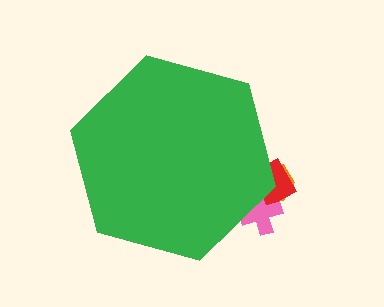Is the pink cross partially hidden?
Yes, the pink cross is partially hidden behind the green hexagon.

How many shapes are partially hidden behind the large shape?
3 shapes are partially hidden.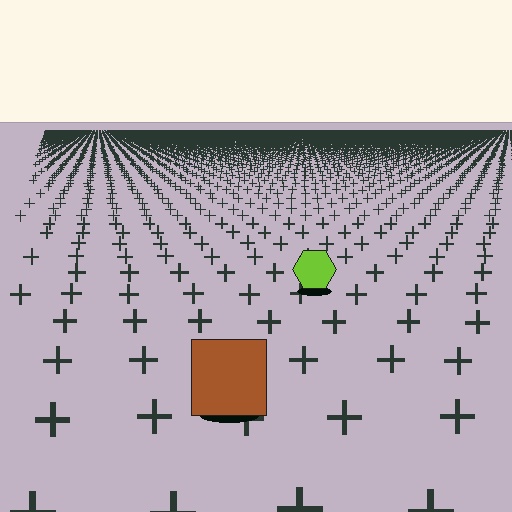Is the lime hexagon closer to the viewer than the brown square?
No. The brown square is closer — you can tell from the texture gradient: the ground texture is coarser near it.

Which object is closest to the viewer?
The brown square is closest. The texture marks near it are larger and more spread out.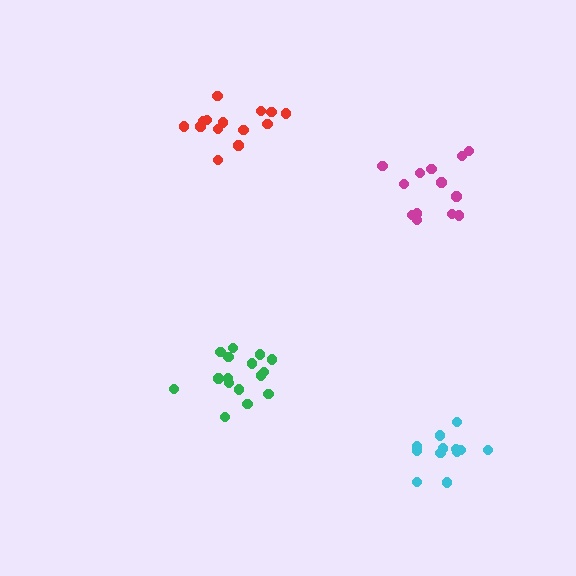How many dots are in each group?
Group 1: 13 dots, Group 2: 16 dots, Group 3: 13 dots, Group 4: 14 dots (56 total).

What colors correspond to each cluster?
The clusters are colored: cyan, green, magenta, red.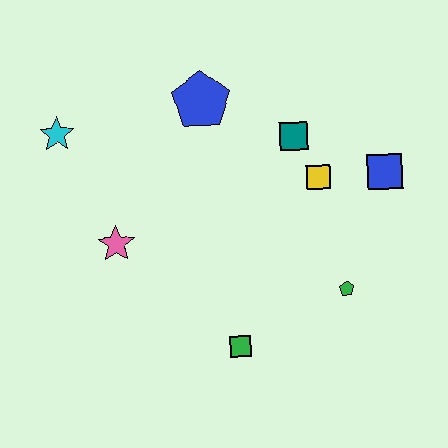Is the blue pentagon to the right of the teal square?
No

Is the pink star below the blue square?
Yes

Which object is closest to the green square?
The green pentagon is closest to the green square.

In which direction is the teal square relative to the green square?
The teal square is above the green square.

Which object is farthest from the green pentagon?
The cyan star is farthest from the green pentagon.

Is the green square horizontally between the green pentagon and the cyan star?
Yes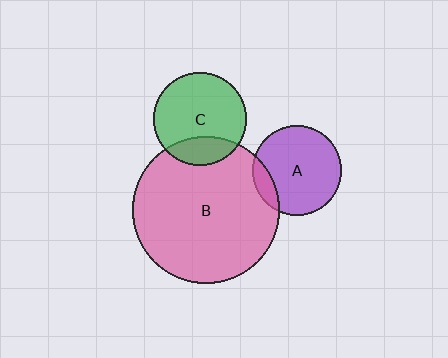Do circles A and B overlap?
Yes.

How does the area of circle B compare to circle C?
Approximately 2.5 times.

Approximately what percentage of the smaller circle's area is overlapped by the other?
Approximately 15%.